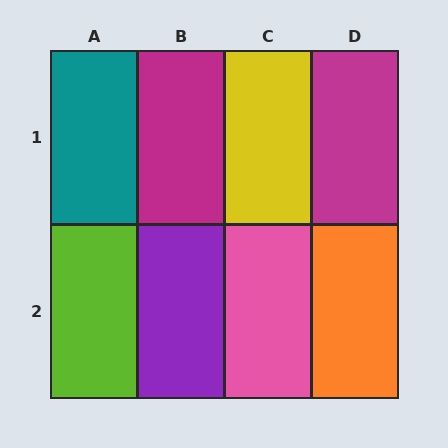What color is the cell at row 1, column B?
Magenta.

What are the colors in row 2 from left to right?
Lime, purple, pink, orange.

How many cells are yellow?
1 cell is yellow.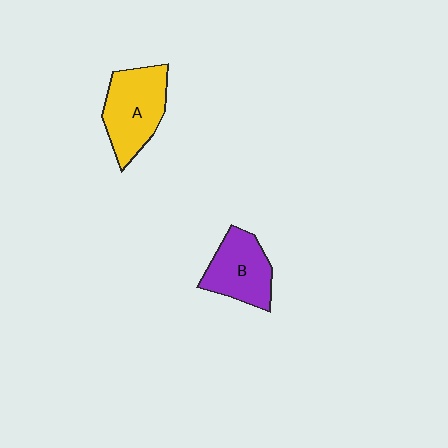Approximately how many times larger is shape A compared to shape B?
Approximately 1.2 times.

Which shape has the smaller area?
Shape B (purple).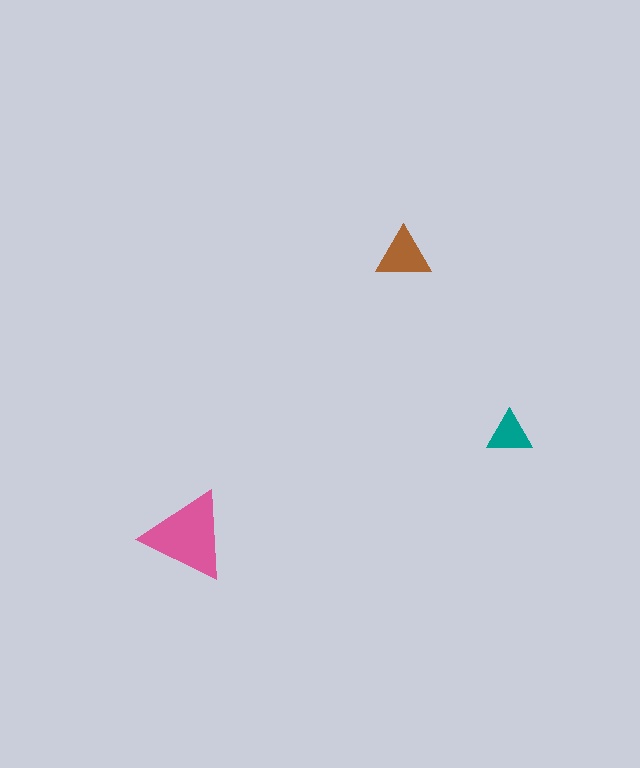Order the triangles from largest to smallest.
the pink one, the brown one, the teal one.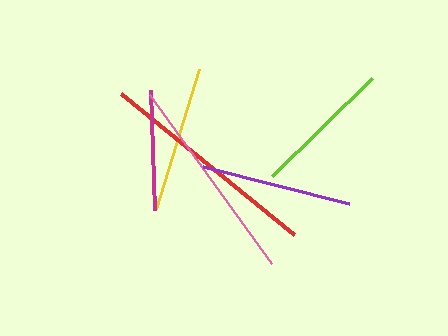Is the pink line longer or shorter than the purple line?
The pink line is longer than the purple line.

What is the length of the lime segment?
The lime segment is approximately 140 pixels long.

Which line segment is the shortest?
The magenta line is the shortest at approximately 121 pixels.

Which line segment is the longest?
The red line is the longest at approximately 223 pixels.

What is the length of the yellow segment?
The yellow segment is approximately 146 pixels long.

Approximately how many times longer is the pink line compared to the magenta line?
The pink line is approximately 1.7 times the length of the magenta line.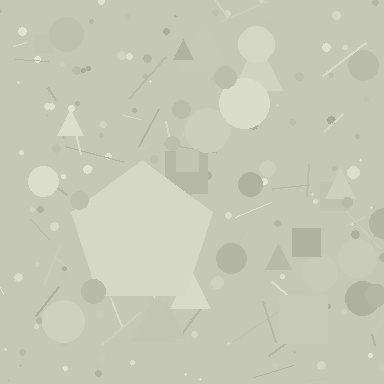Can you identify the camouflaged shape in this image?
The camouflaged shape is a pentagon.